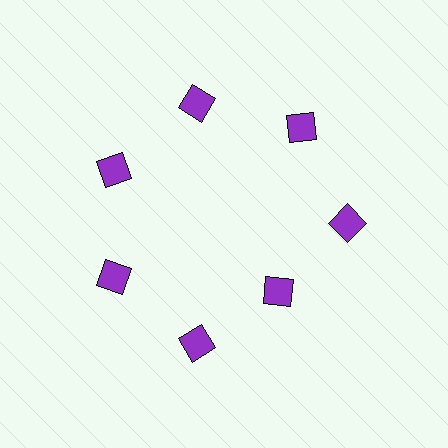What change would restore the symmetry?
The symmetry would be restored by moving it outward, back onto the ring so that all 7 squares sit at equal angles and equal distance from the center.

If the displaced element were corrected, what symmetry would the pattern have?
It would have 7-fold rotational symmetry — the pattern would map onto itself every 51 degrees.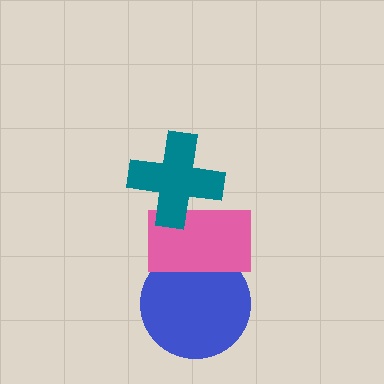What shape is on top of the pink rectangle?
The teal cross is on top of the pink rectangle.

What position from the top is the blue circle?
The blue circle is 3rd from the top.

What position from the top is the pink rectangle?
The pink rectangle is 2nd from the top.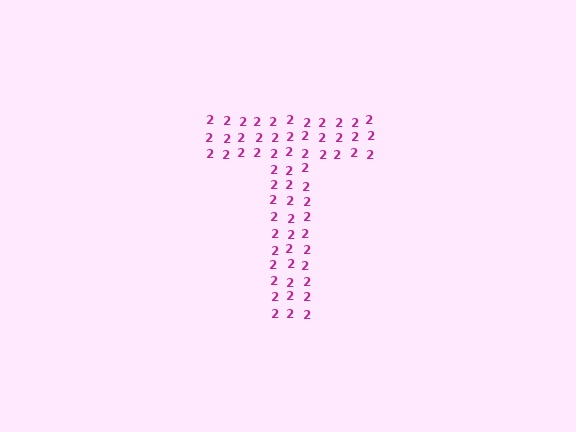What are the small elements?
The small elements are digit 2's.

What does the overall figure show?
The overall figure shows the letter T.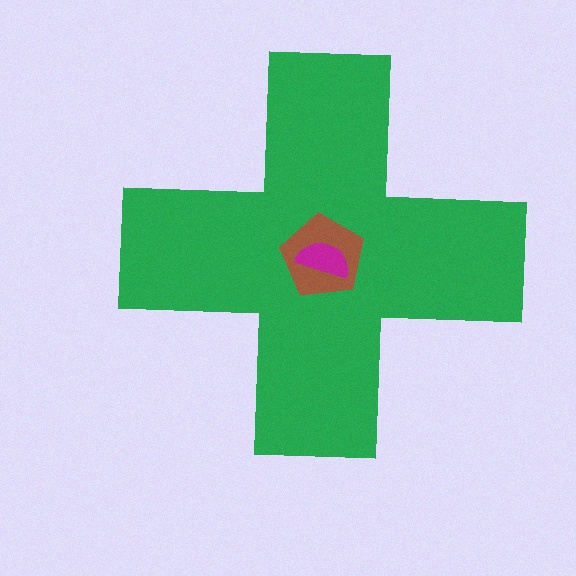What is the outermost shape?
The green cross.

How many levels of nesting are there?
3.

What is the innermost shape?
The magenta semicircle.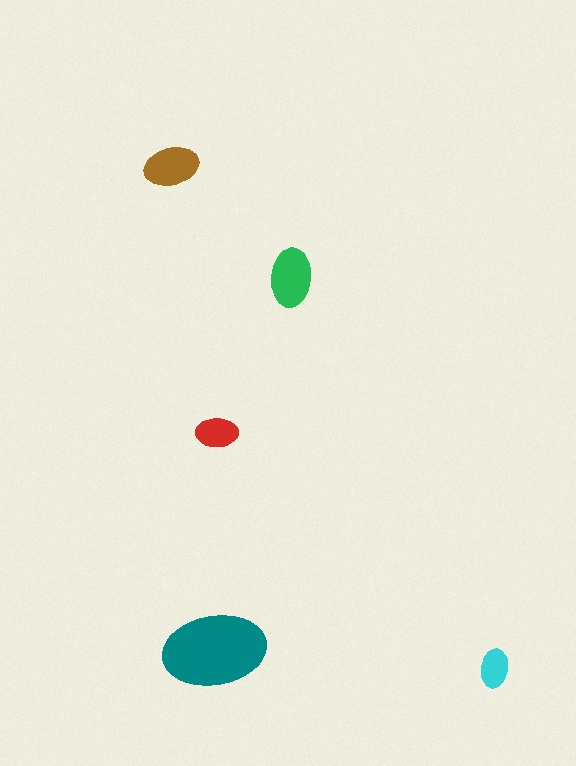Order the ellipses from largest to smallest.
the teal one, the green one, the brown one, the red one, the cyan one.